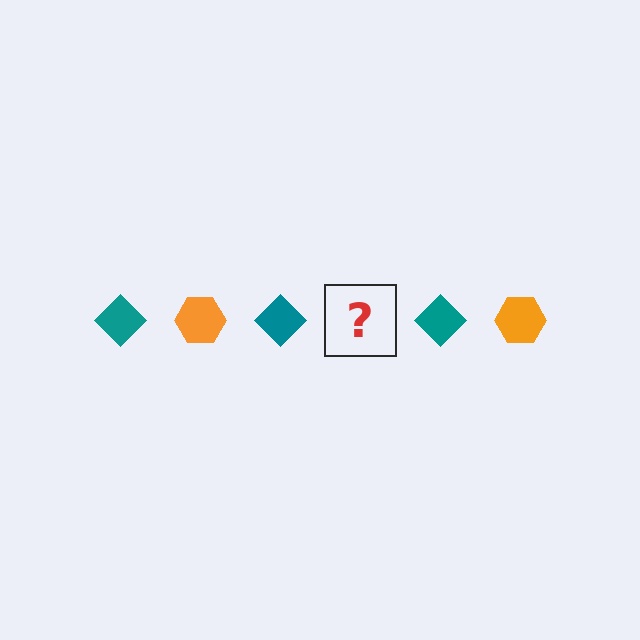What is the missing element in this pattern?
The missing element is an orange hexagon.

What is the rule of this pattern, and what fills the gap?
The rule is that the pattern alternates between teal diamond and orange hexagon. The gap should be filled with an orange hexagon.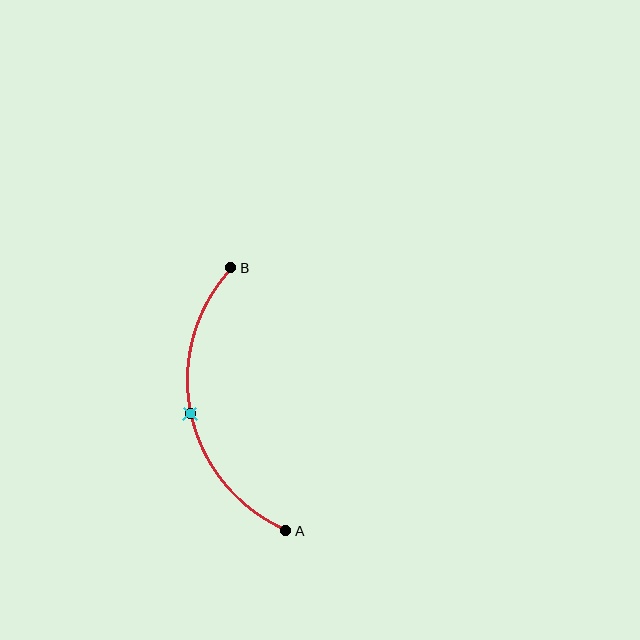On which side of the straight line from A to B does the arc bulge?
The arc bulges to the left of the straight line connecting A and B.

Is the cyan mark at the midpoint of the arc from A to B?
Yes. The cyan mark lies on the arc at equal arc-length from both A and B — it is the arc midpoint.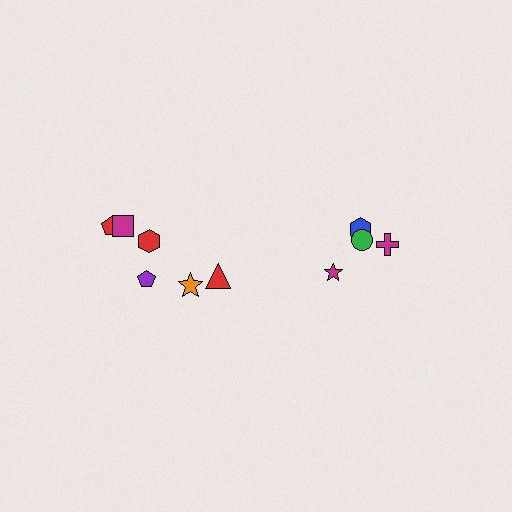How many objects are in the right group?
There are 4 objects.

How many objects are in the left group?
There are 6 objects.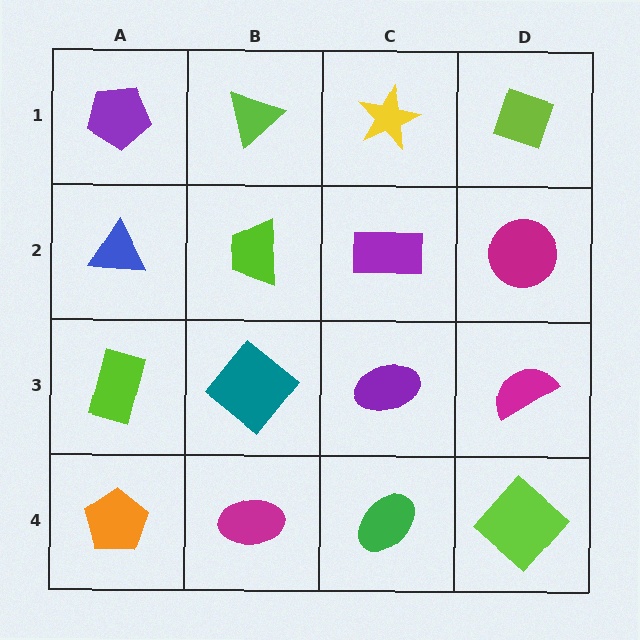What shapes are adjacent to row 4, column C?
A purple ellipse (row 3, column C), a magenta ellipse (row 4, column B), a lime diamond (row 4, column D).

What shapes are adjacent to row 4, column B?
A teal diamond (row 3, column B), an orange pentagon (row 4, column A), a green ellipse (row 4, column C).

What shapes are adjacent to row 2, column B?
A lime triangle (row 1, column B), a teal diamond (row 3, column B), a blue triangle (row 2, column A), a purple rectangle (row 2, column C).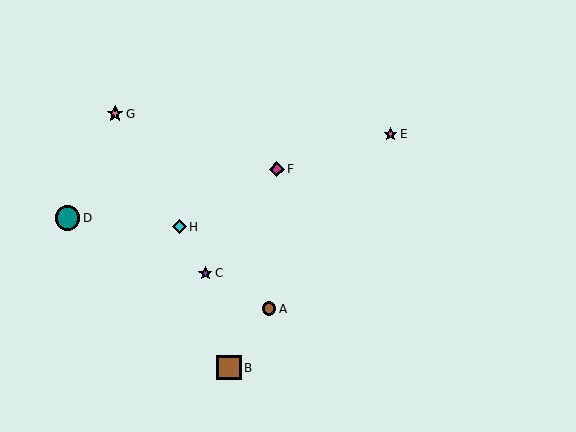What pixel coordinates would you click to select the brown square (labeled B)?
Click at (229, 368) to select the brown square B.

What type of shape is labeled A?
Shape A is a brown circle.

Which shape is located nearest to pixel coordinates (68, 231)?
The teal circle (labeled D) at (67, 218) is nearest to that location.